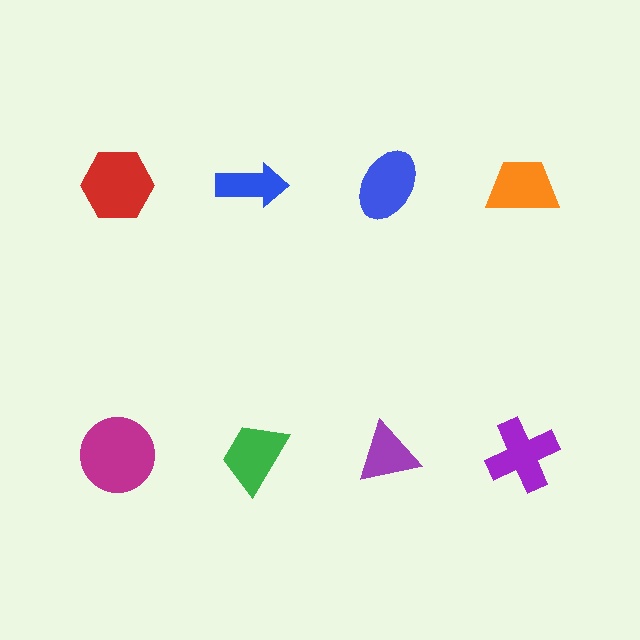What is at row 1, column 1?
A red hexagon.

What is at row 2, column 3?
A purple triangle.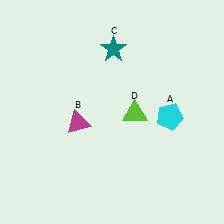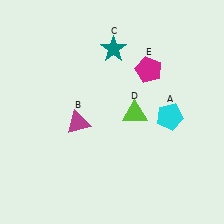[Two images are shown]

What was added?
A magenta pentagon (E) was added in Image 2.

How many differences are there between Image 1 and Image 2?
There is 1 difference between the two images.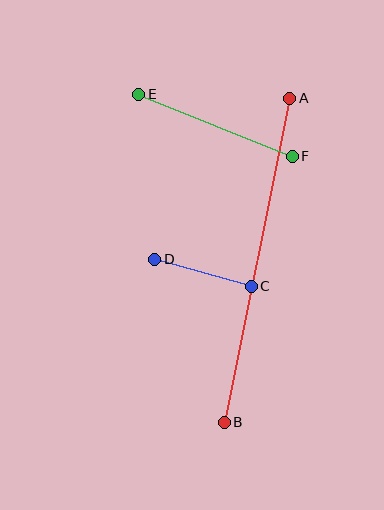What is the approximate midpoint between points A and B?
The midpoint is at approximately (257, 260) pixels.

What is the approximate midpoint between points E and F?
The midpoint is at approximately (216, 125) pixels.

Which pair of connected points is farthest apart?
Points A and B are farthest apart.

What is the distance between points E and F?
The distance is approximately 166 pixels.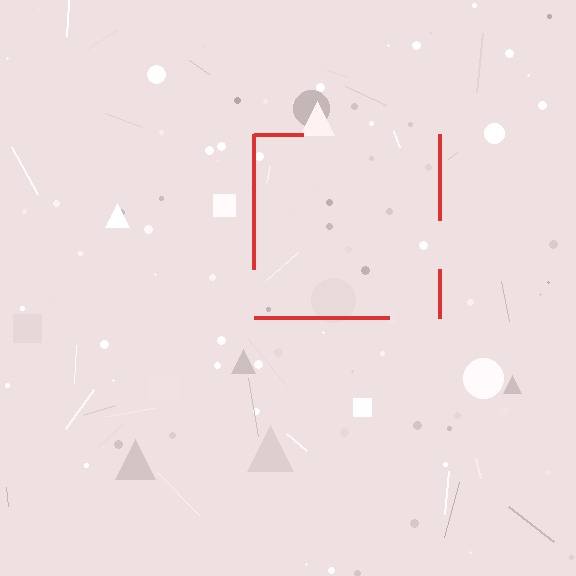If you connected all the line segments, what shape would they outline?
They would outline a square.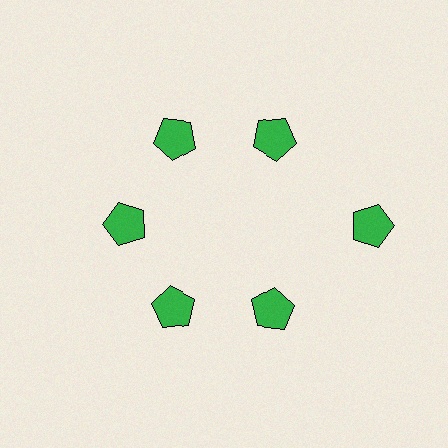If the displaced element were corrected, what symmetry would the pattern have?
It would have 6-fold rotational symmetry — the pattern would map onto itself every 60 degrees.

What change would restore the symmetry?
The symmetry would be restored by moving it inward, back onto the ring so that all 6 pentagons sit at equal angles and equal distance from the center.